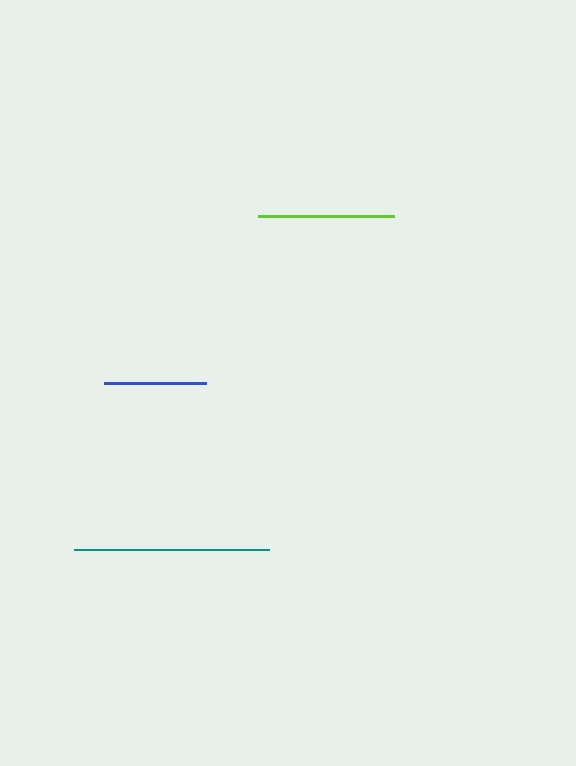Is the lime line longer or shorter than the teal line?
The teal line is longer than the lime line.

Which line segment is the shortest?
The blue line is the shortest at approximately 102 pixels.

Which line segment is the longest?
The teal line is the longest at approximately 195 pixels.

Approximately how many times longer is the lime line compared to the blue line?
The lime line is approximately 1.3 times the length of the blue line.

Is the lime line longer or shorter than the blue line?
The lime line is longer than the blue line.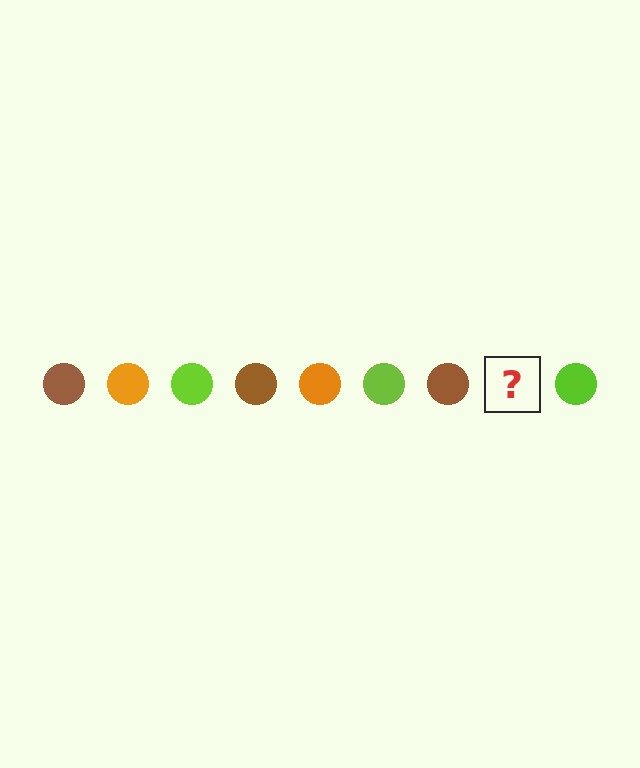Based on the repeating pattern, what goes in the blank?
The blank should be an orange circle.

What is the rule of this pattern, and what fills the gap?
The rule is that the pattern cycles through brown, orange, lime circles. The gap should be filled with an orange circle.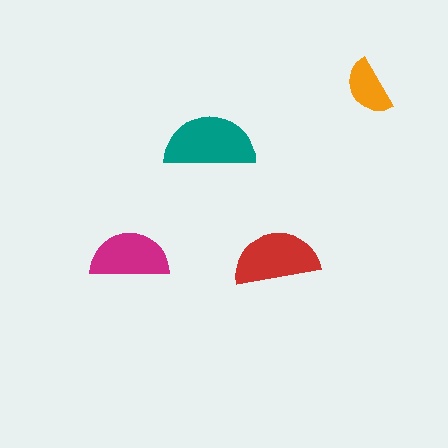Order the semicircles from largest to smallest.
the teal one, the red one, the magenta one, the orange one.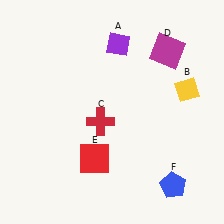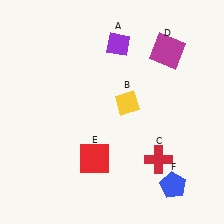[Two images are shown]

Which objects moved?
The objects that moved are: the yellow diamond (B), the red cross (C).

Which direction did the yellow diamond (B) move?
The yellow diamond (B) moved left.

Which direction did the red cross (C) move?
The red cross (C) moved right.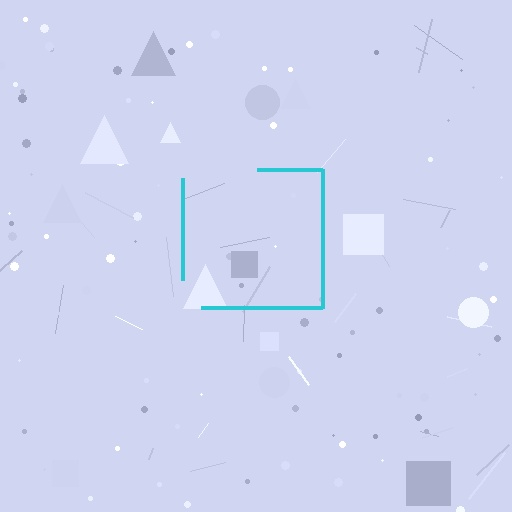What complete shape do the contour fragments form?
The contour fragments form a square.